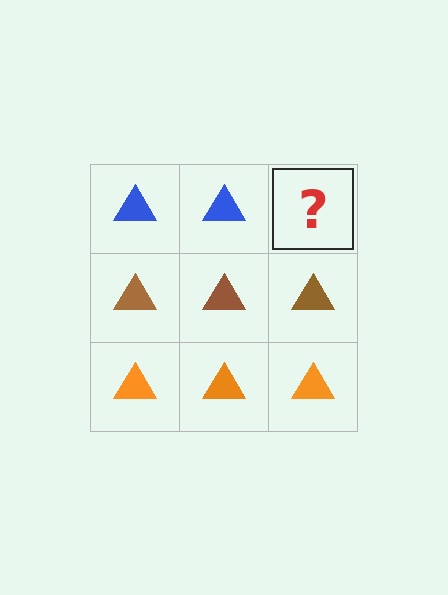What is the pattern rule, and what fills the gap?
The rule is that each row has a consistent color. The gap should be filled with a blue triangle.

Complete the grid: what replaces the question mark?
The question mark should be replaced with a blue triangle.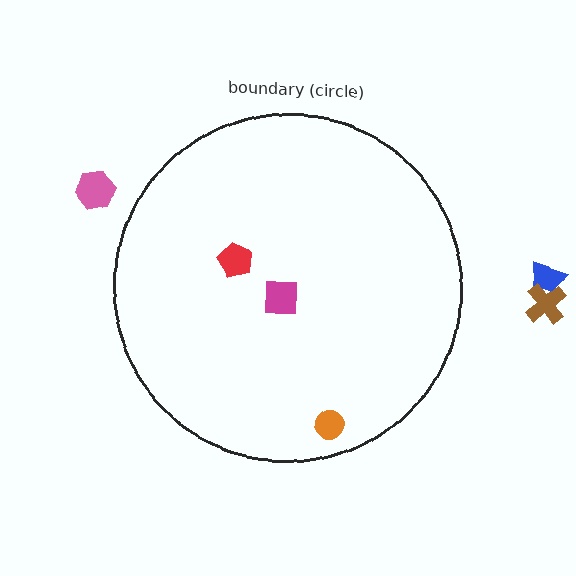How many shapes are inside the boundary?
3 inside, 3 outside.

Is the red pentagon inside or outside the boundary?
Inside.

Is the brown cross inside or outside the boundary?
Outside.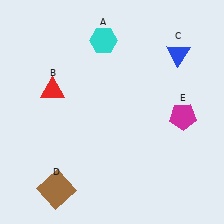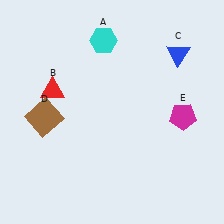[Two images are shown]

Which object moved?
The brown square (D) moved up.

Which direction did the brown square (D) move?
The brown square (D) moved up.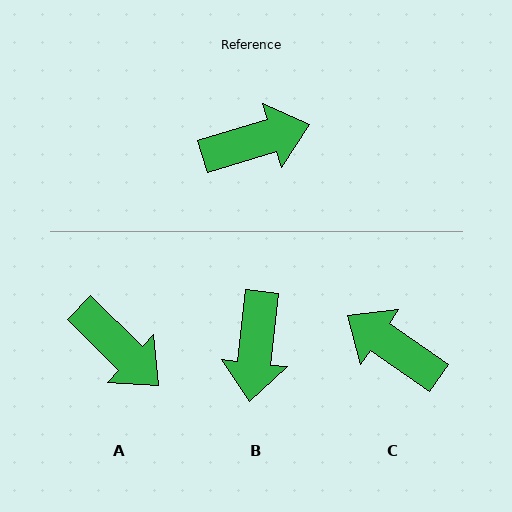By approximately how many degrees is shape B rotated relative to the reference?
Approximately 113 degrees clockwise.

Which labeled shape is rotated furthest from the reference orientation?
C, about 129 degrees away.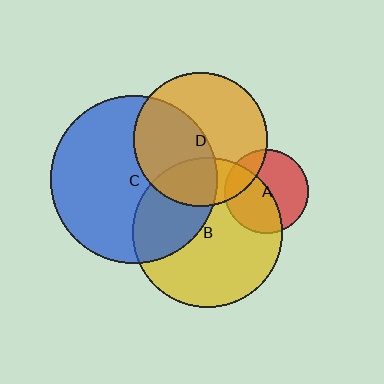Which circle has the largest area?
Circle C (blue).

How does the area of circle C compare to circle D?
Approximately 1.6 times.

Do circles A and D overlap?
Yes.